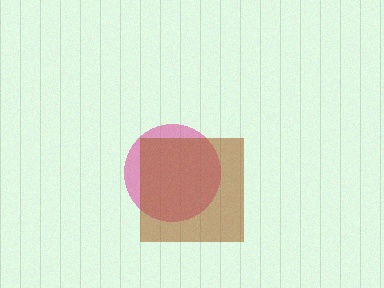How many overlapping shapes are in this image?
There are 2 overlapping shapes in the image.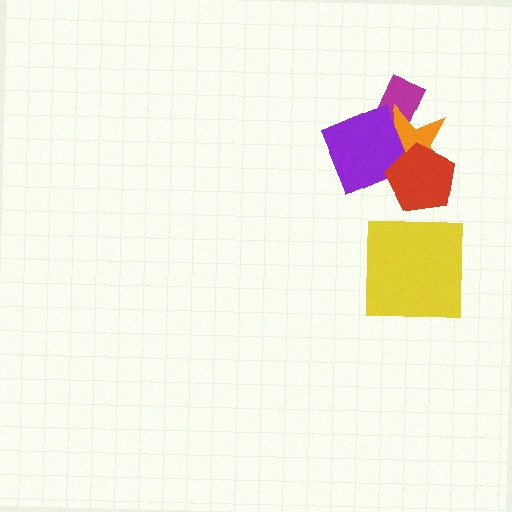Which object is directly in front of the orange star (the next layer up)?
The purple diamond is directly in front of the orange star.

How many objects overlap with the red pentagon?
2 objects overlap with the red pentagon.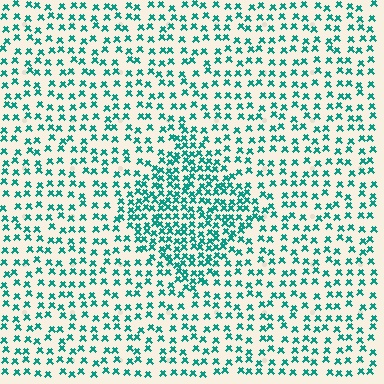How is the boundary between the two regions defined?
The boundary is defined by a change in element density (approximately 2.0x ratio). All elements are the same color, size, and shape.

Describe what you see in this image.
The image contains small teal elements arranged at two different densities. A diamond-shaped region is visible where the elements are more densely packed than the surrounding area.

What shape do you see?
I see a diamond.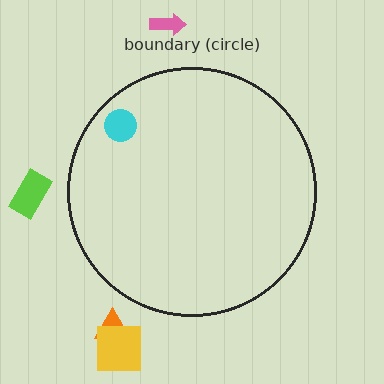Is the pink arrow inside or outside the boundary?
Outside.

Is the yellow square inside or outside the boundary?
Outside.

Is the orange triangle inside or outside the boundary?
Outside.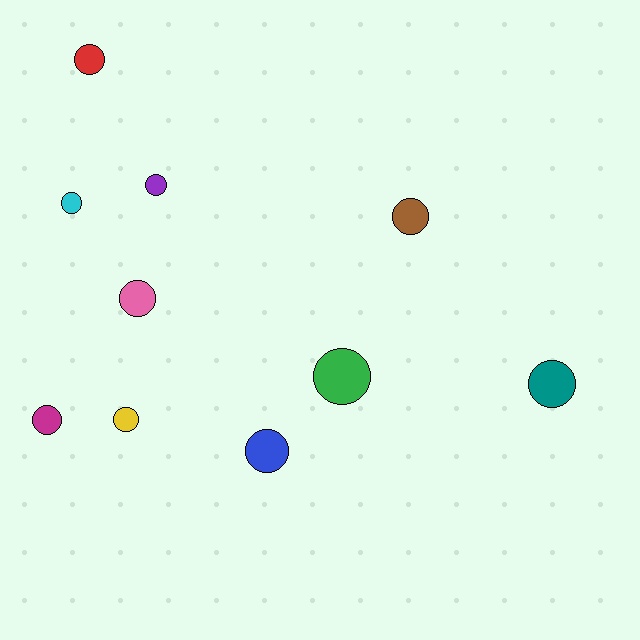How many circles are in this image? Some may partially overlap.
There are 10 circles.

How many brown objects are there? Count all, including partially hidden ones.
There is 1 brown object.